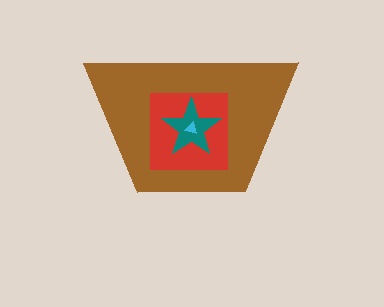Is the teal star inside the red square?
Yes.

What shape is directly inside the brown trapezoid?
The red square.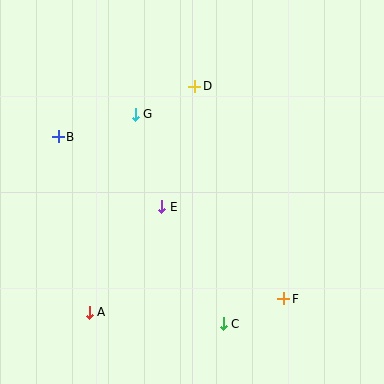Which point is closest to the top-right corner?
Point D is closest to the top-right corner.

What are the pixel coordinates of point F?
Point F is at (284, 299).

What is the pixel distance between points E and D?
The distance between E and D is 125 pixels.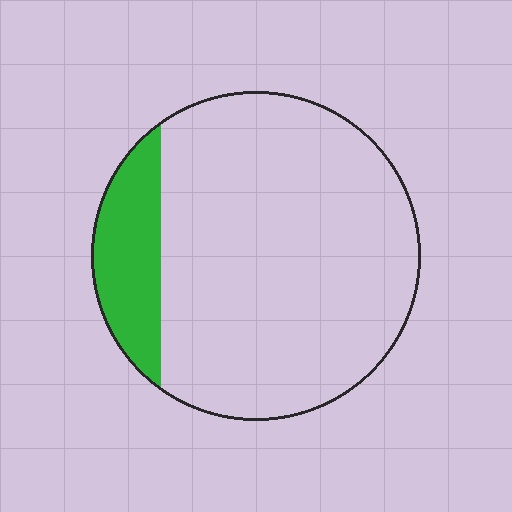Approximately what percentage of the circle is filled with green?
Approximately 15%.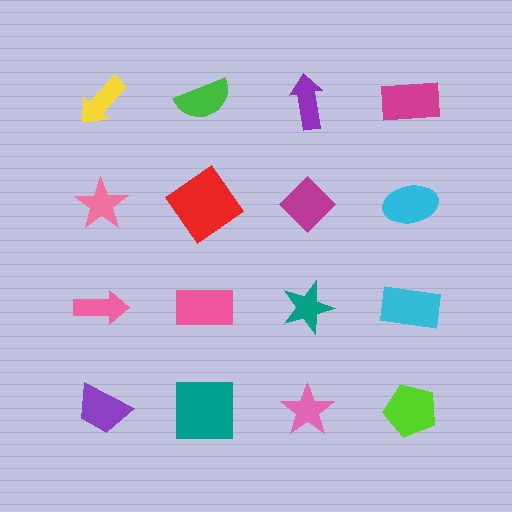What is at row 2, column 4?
A cyan ellipse.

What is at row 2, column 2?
A red diamond.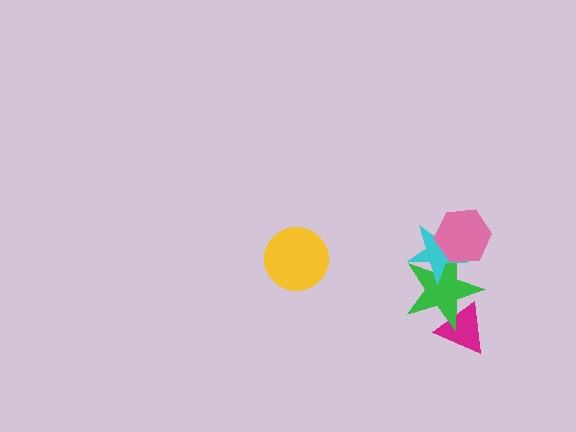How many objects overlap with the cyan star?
2 objects overlap with the cyan star.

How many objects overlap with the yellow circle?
0 objects overlap with the yellow circle.